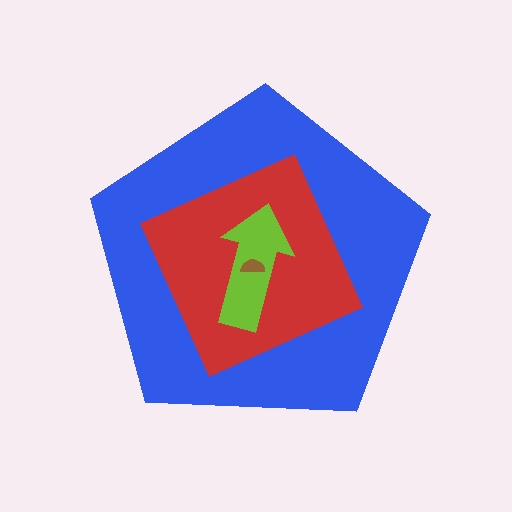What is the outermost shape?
The blue pentagon.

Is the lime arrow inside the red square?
Yes.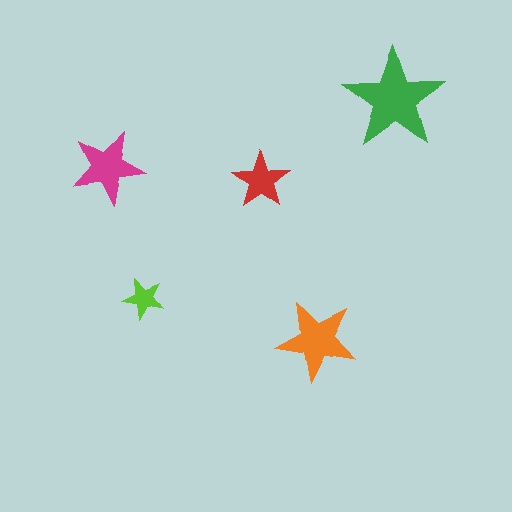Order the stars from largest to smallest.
the green one, the orange one, the magenta one, the red one, the lime one.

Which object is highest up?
The green star is topmost.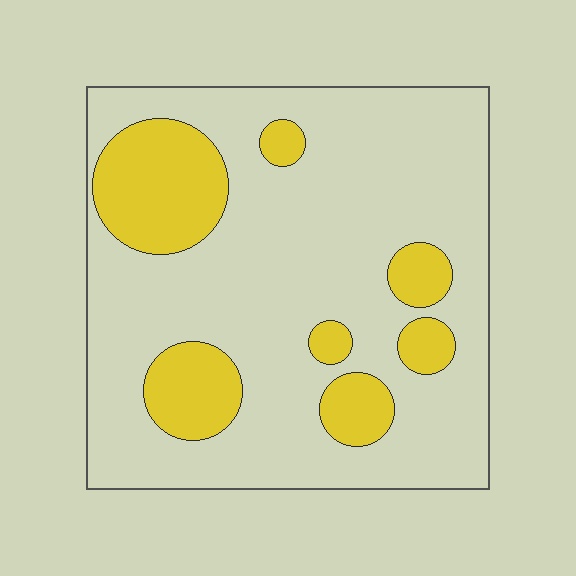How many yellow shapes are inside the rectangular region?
7.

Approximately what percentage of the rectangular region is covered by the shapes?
Approximately 20%.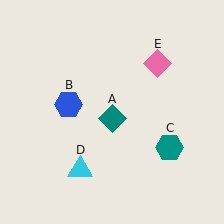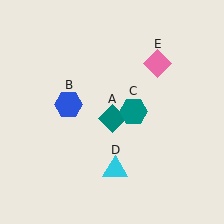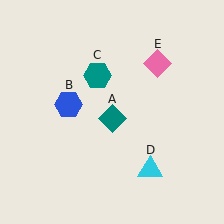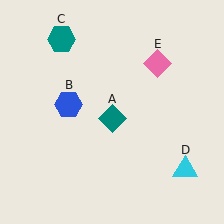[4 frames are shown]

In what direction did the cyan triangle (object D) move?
The cyan triangle (object D) moved right.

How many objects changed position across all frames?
2 objects changed position: teal hexagon (object C), cyan triangle (object D).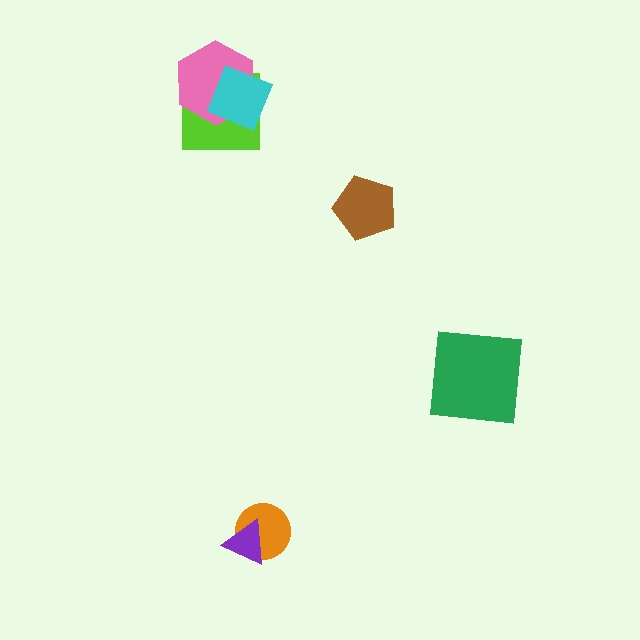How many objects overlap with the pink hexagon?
2 objects overlap with the pink hexagon.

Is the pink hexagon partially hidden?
Yes, it is partially covered by another shape.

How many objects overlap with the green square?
0 objects overlap with the green square.